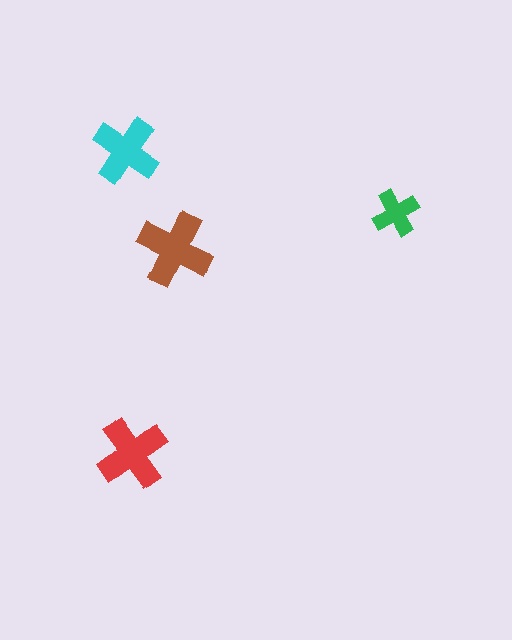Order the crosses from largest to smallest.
the brown one, the red one, the cyan one, the green one.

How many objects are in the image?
There are 4 objects in the image.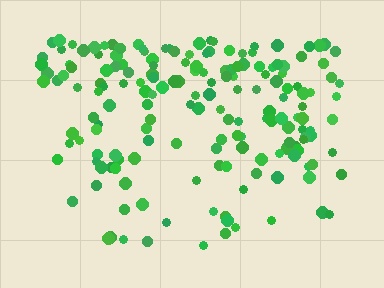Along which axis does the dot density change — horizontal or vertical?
Vertical.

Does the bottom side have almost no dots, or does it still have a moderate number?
Still a moderate number, just noticeably fewer than the top.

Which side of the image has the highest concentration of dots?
The top.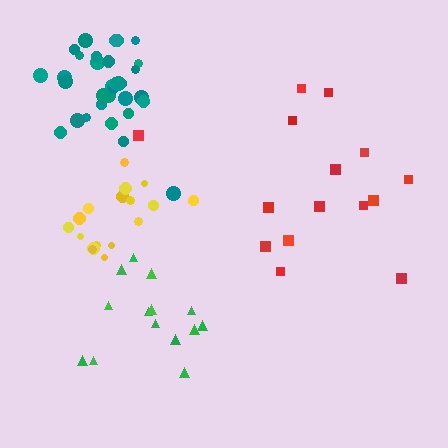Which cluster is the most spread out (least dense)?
Red.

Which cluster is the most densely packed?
Teal.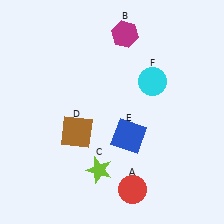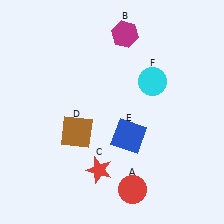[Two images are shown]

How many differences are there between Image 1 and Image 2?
There is 1 difference between the two images.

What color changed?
The star (C) changed from lime in Image 1 to red in Image 2.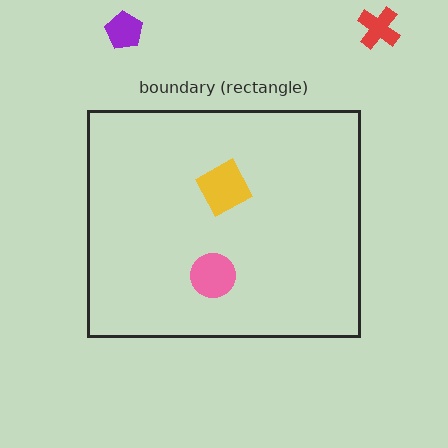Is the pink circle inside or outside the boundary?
Inside.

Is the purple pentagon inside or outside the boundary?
Outside.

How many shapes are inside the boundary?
2 inside, 2 outside.